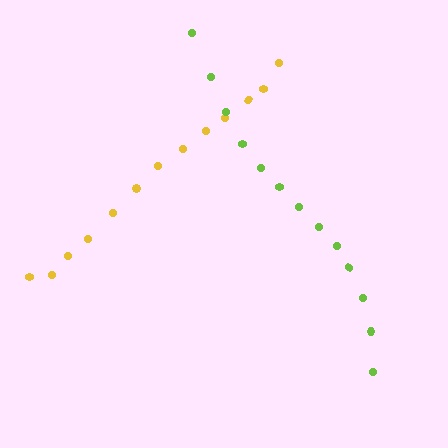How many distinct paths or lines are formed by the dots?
There are 2 distinct paths.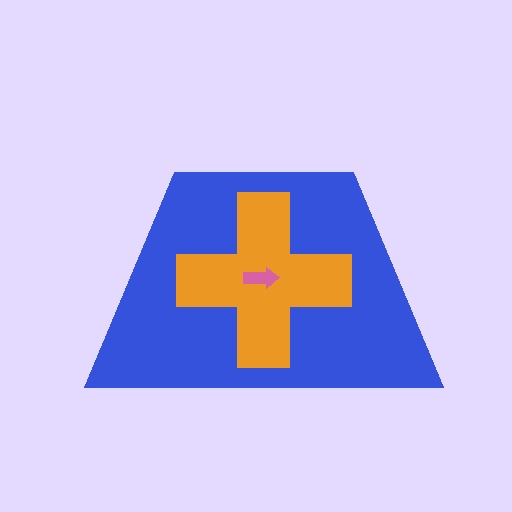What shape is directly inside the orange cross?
The pink arrow.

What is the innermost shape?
The pink arrow.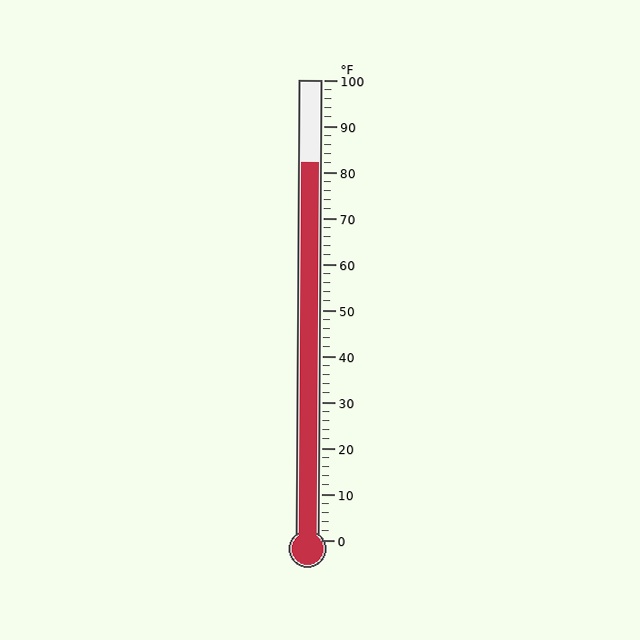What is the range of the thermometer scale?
The thermometer scale ranges from 0°F to 100°F.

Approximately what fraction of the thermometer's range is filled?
The thermometer is filled to approximately 80% of its range.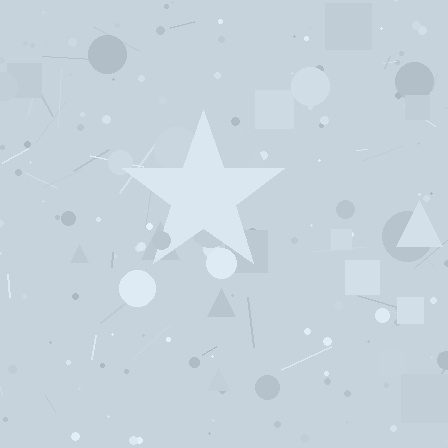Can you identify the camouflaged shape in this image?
The camouflaged shape is a star.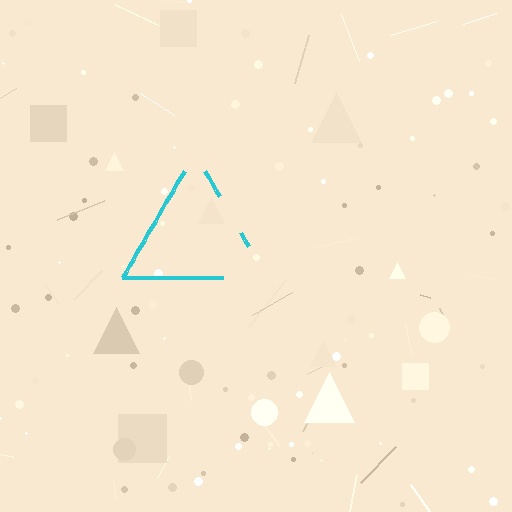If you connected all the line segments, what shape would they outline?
They would outline a triangle.